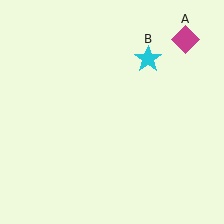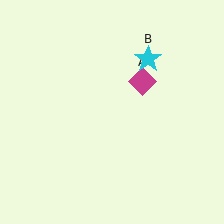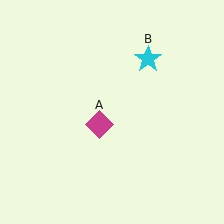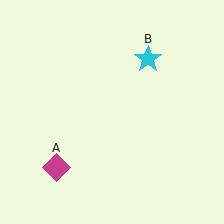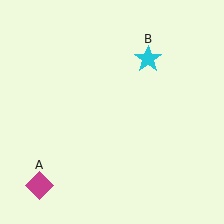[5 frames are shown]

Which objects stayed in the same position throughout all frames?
Cyan star (object B) remained stationary.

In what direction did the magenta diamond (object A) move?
The magenta diamond (object A) moved down and to the left.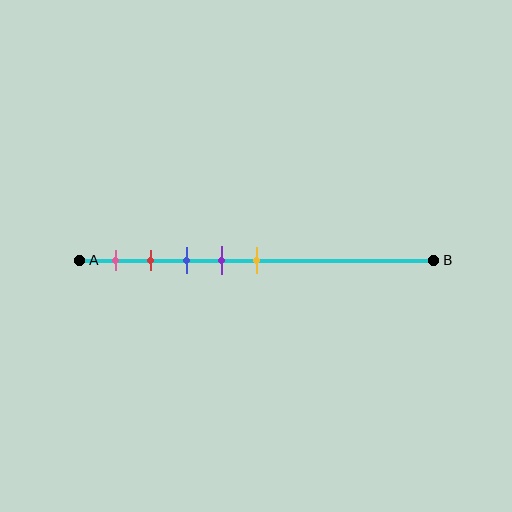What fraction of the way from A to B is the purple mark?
The purple mark is approximately 40% (0.4) of the way from A to B.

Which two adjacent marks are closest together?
The red and blue marks are the closest adjacent pair.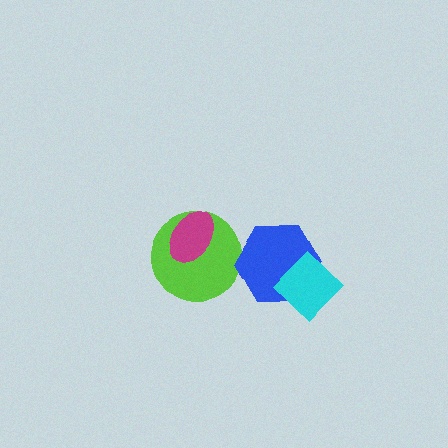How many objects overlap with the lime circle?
1 object overlaps with the lime circle.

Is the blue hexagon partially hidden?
Yes, it is partially covered by another shape.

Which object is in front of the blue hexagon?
The cyan diamond is in front of the blue hexagon.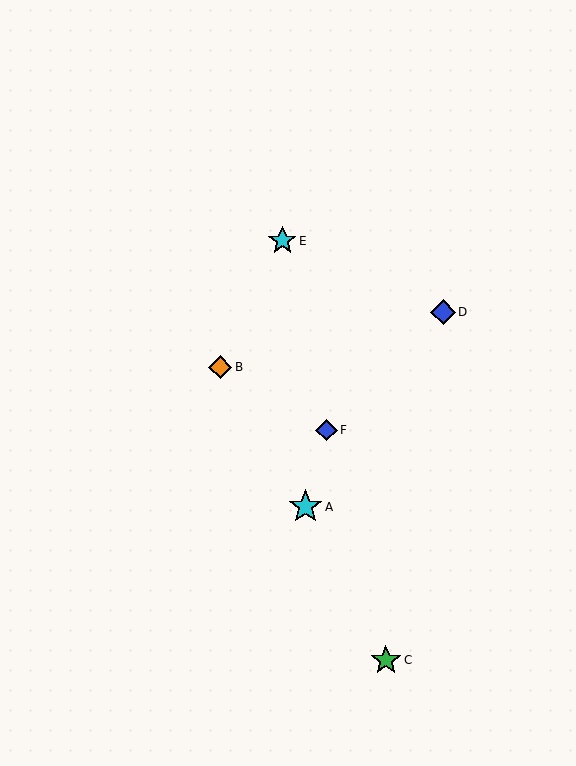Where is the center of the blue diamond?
The center of the blue diamond is at (443, 312).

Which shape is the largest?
The cyan star (labeled A) is the largest.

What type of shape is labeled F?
Shape F is a blue diamond.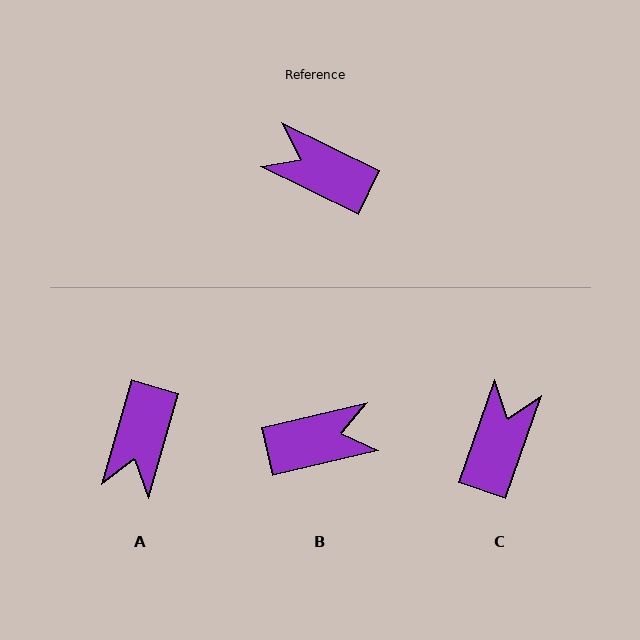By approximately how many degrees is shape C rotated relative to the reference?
Approximately 83 degrees clockwise.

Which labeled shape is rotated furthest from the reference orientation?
B, about 141 degrees away.